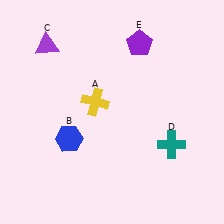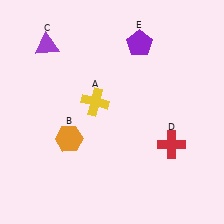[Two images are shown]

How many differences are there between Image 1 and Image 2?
There are 2 differences between the two images.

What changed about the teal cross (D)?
In Image 1, D is teal. In Image 2, it changed to red.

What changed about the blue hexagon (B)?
In Image 1, B is blue. In Image 2, it changed to orange.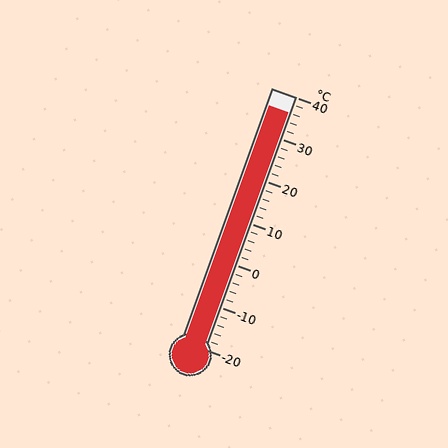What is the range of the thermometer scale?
The thermometer scale ranges from -20°C to 40°C.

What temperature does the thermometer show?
The thermometer shows approximately 36°C.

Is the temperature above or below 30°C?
The temperature is above 30°C.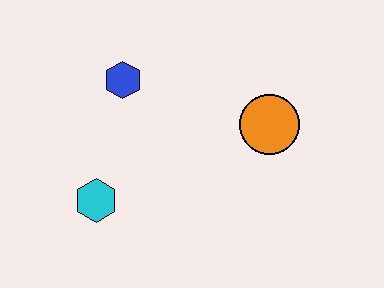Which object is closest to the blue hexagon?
The cyan hexagon is closest to the blue hexagon.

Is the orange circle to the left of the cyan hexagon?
No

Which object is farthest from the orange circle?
The cyan hexagon is farthest from the orange circle.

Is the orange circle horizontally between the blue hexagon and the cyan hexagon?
No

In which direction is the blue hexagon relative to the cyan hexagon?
The blue hexagon is above the cyan hexagon.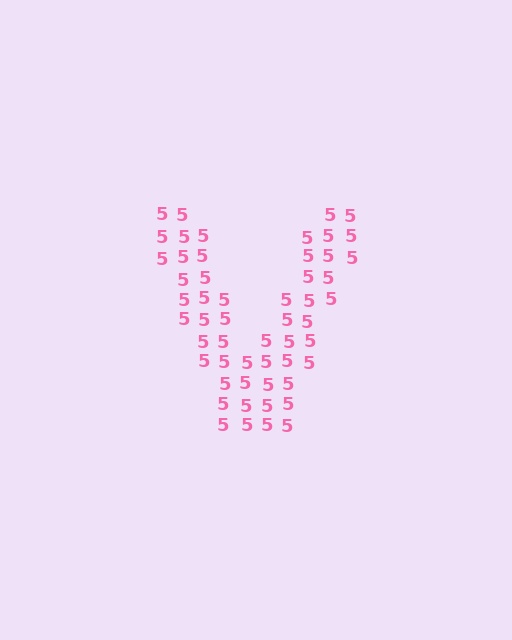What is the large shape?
The large shape is the letter V.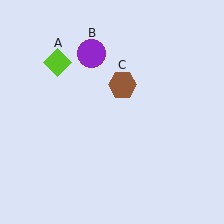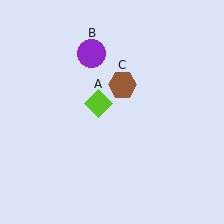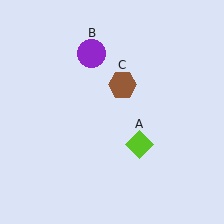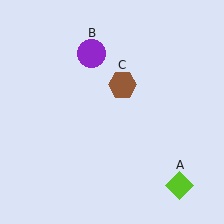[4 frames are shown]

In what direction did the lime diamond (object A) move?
The lime diamond (object A) moved down and to the right.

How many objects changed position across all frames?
1 object changed position: lime diamond (object A).